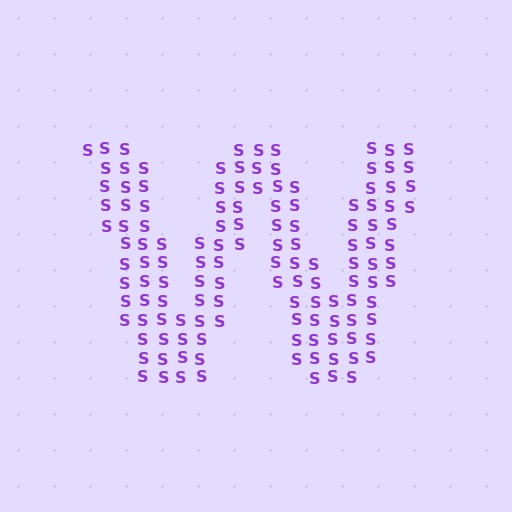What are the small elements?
The small elements are letter S's.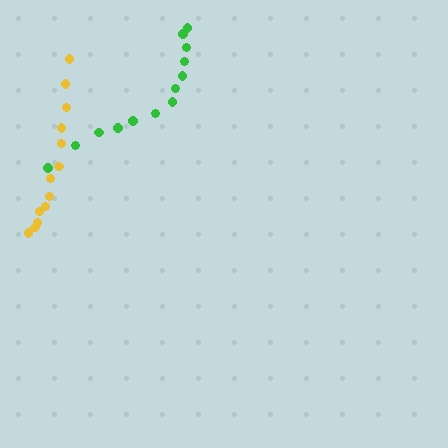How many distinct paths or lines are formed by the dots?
There are 2 distinct paths.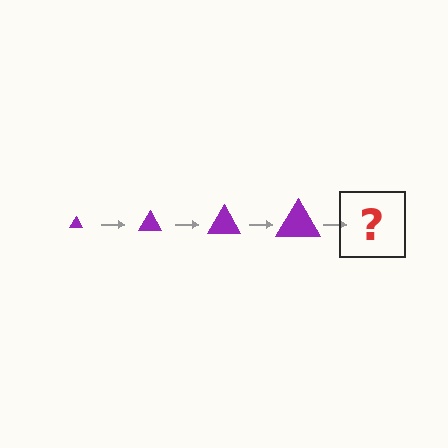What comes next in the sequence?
The next element should be a purple triangle, larger than the previous one.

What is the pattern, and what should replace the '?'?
The pattern is that the triangle gets progressively larger each step. The '?' should be a purple triangle, larger than the previous one.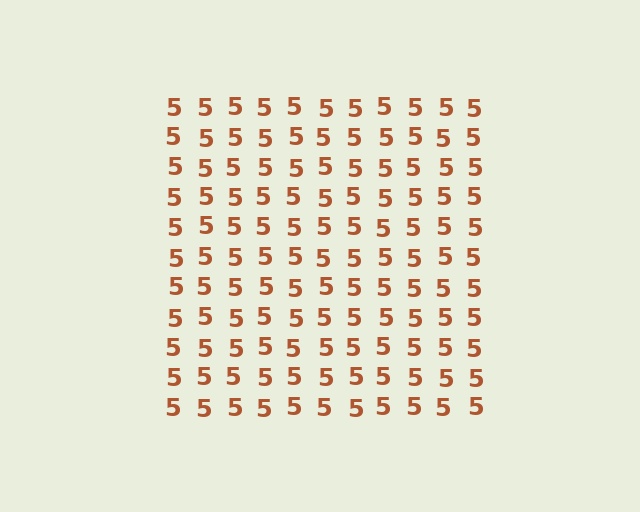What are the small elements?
The small elements are digit 5's.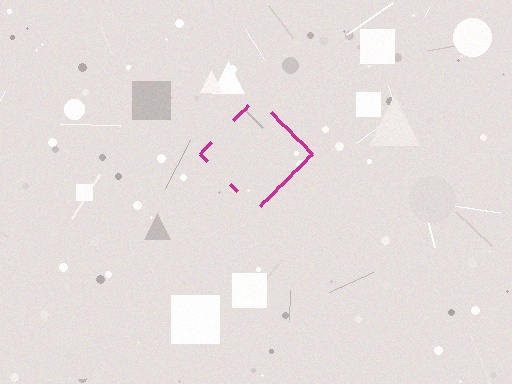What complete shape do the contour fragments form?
The contour fragments form a diamond.